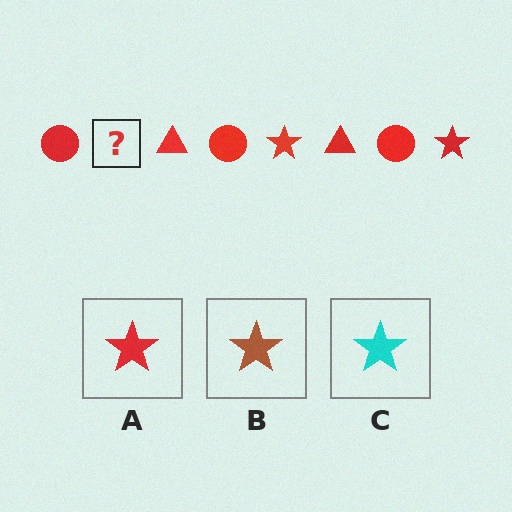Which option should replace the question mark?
Option A.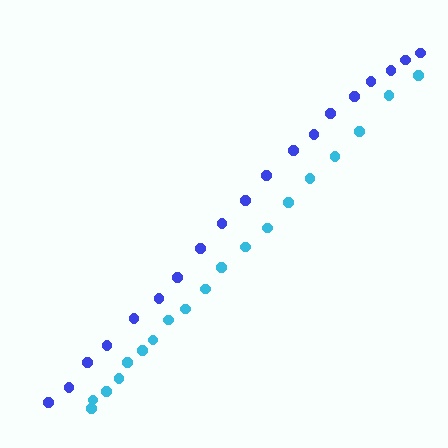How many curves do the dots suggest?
There are 2 distinct paths.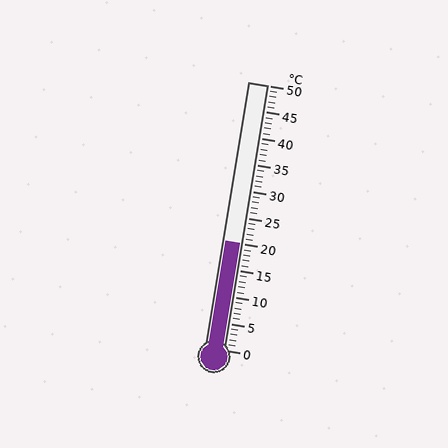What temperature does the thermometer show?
The thermometer shows approximately 20°C.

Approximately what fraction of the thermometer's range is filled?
The thermometer is filled to approximately 40% of its range.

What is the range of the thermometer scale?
The thermometer scale ranges from 0°C to 50°C.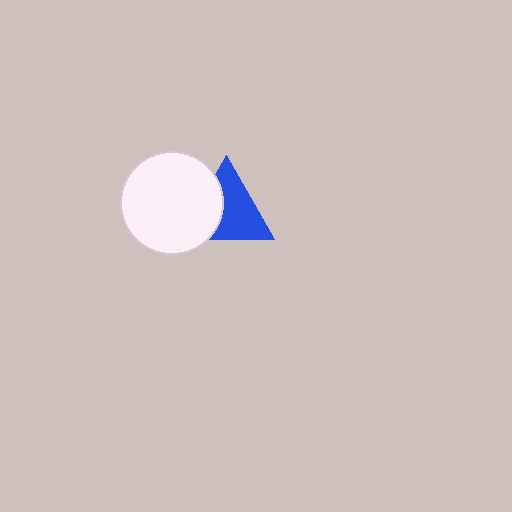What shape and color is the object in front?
The object in front is a white circle.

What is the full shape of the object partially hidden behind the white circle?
The partially hidden object is a blue triangle.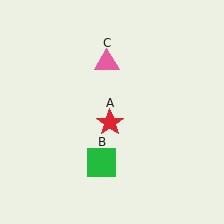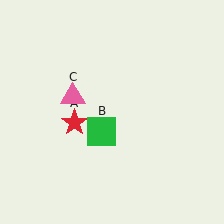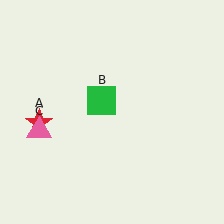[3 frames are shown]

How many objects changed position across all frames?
3 objects changed position: red star (object A), green square (object B), pink triangle (object C).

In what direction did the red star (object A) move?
The red star (object A) moved left.